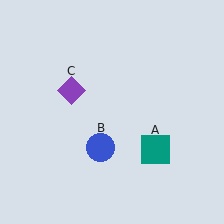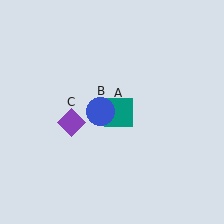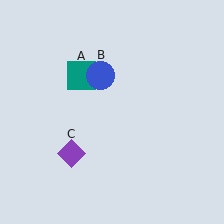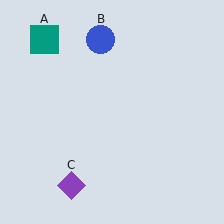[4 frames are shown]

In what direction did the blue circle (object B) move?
The blue circle (object B) moved up.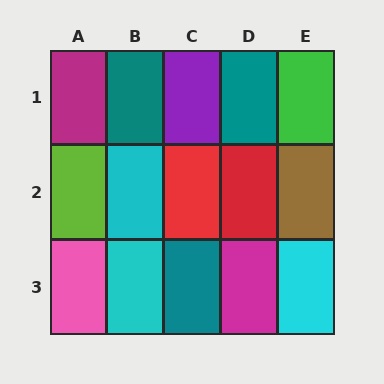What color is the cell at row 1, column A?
Magenta.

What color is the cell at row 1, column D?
Teal.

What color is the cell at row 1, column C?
Purple.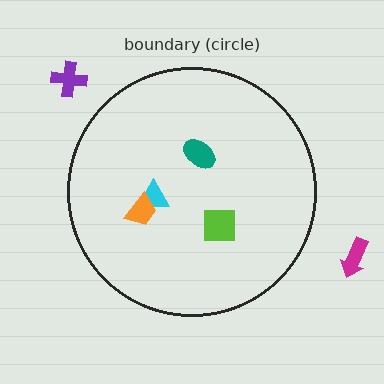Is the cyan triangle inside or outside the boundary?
Inside.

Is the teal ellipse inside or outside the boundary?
Inside.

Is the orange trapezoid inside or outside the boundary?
Inside.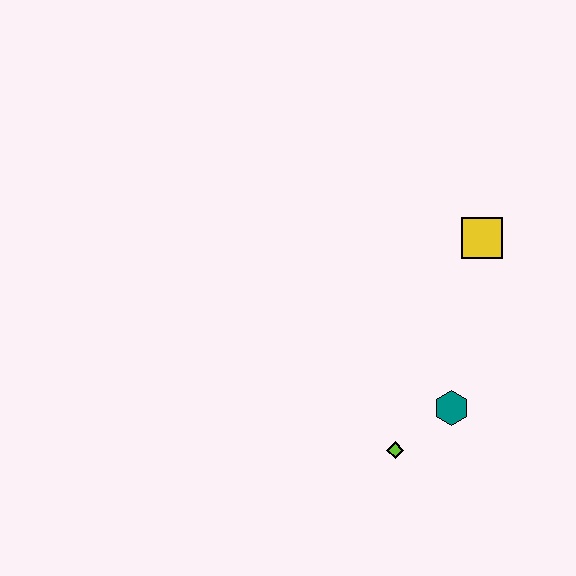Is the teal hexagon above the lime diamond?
Yes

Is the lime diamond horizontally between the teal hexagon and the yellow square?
No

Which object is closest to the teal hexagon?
The lime diamond is closest to the teal hexagon.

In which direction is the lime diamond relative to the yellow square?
The lime diamond is below the yellow square.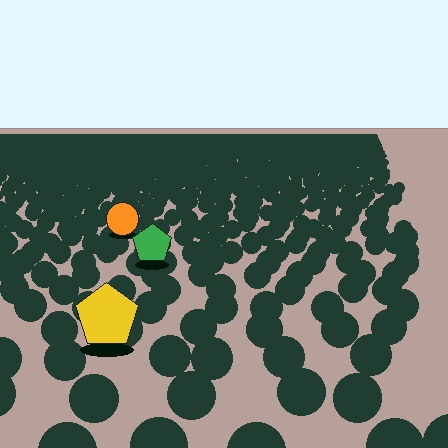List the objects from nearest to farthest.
From nearest to farthest: the yellow pentagon, the green pentagon, the orange circle.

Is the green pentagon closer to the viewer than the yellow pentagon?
No. The yellow pentagon is closer — you can tell from the texture gradient: the ground texture is coarser near it.